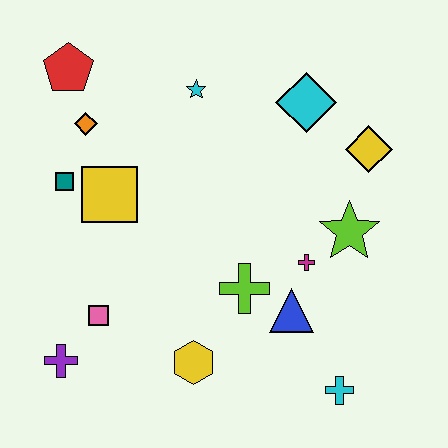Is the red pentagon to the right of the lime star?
No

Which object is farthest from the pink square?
The yellow diamond is farthest from the pink square.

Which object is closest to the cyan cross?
The blue triangle is closest to the cyan cross.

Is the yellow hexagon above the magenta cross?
No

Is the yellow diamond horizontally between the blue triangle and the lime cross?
No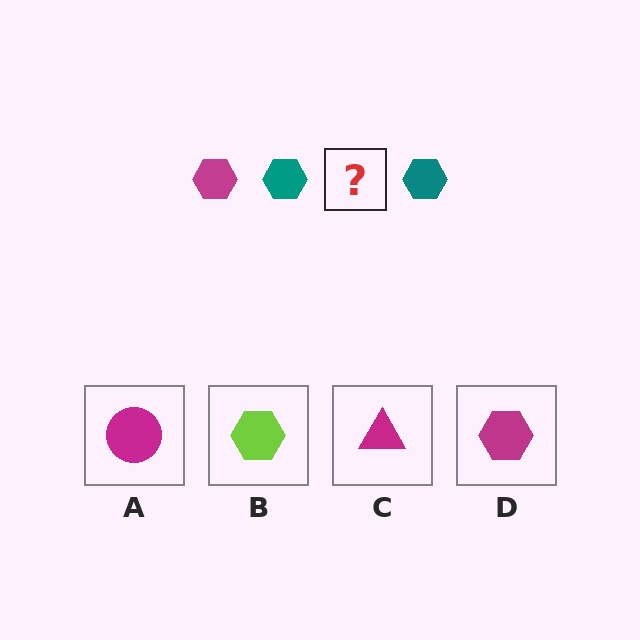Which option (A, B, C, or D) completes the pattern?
D.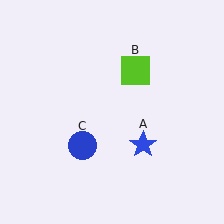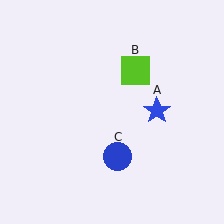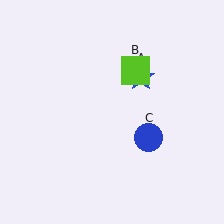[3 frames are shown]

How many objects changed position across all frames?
2 objects changed position: blue star (object A), blue circle (object C).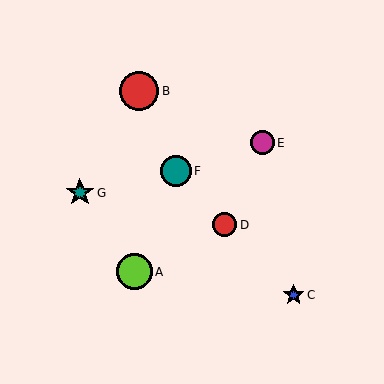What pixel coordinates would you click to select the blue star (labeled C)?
Click at (294, 295) to select the blue star C.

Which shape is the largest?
The red circle (labeled B) is the largest.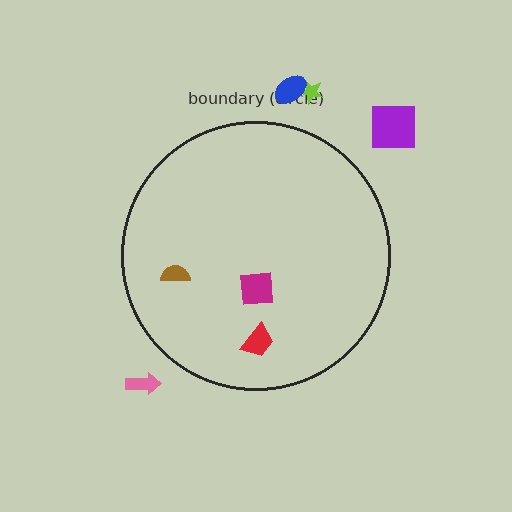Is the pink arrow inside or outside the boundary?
Outside.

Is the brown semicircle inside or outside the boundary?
Inside.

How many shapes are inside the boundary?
3 inside, 4 outside.